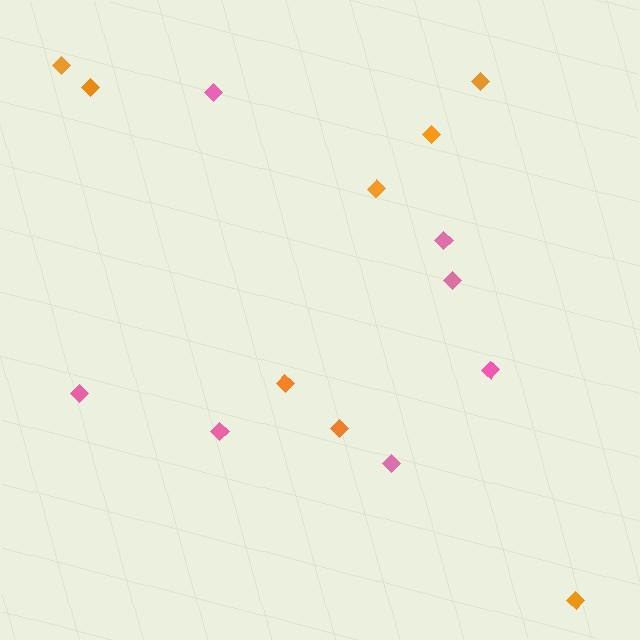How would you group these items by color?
There are 2 groups: one group of pink diamonds (7) and one group of orange diamonds (8).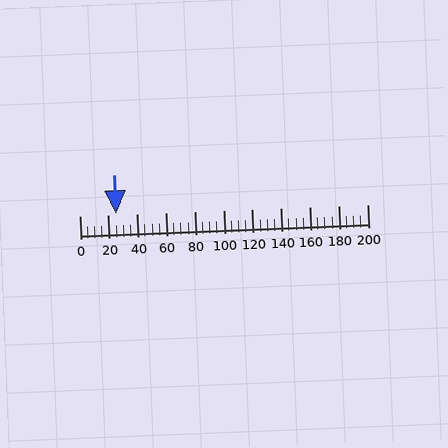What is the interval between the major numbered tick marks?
The major tick marks are spaced 20 units apart.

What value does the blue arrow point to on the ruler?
The blue arrow points to approximately 25.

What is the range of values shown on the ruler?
The ruler shows values from 0 to 200.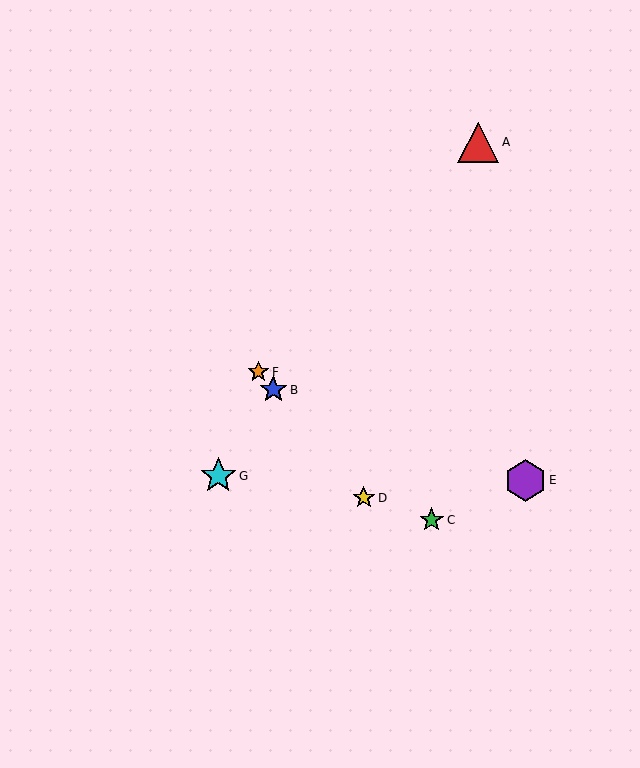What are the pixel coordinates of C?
Object C is at (432, 520).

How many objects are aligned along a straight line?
3 objects (B, D, F) are aligned along a straight line.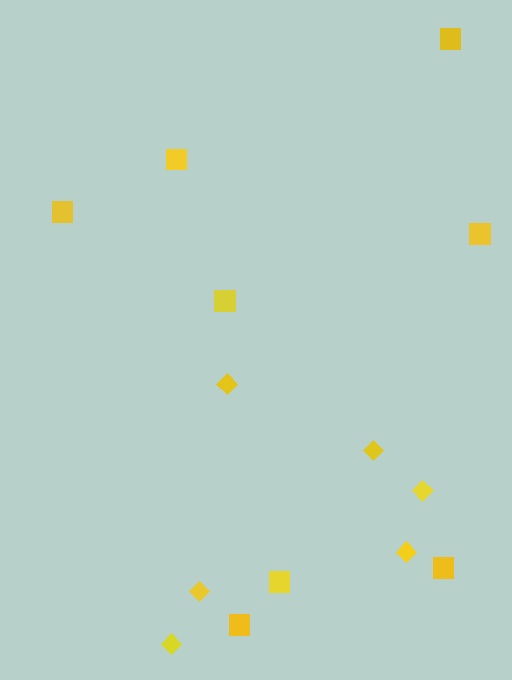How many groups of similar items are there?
There are 2 groups: one group of diamonds (6) and one group of squares (8).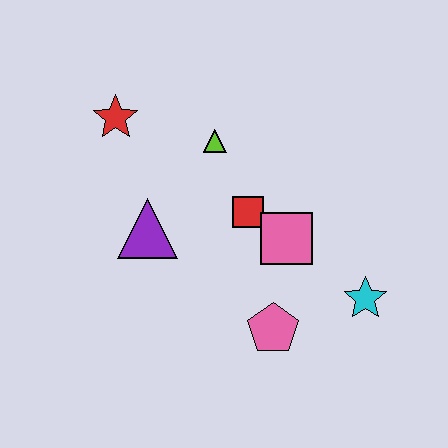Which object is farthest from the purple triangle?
The cyan star is farthest from the purple triangle.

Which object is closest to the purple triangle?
The red square is closest to the purple triangle.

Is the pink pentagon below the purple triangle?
Yes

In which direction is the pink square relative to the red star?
The pink square is to the right of the red star.